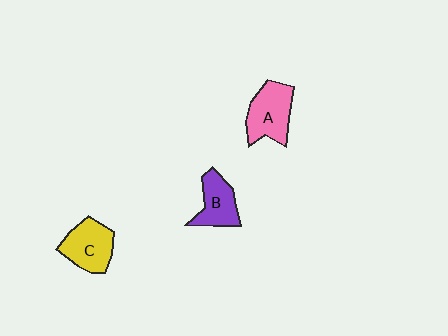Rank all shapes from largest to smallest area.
From largest to smallest: A (pink), C (yellow), B (purple).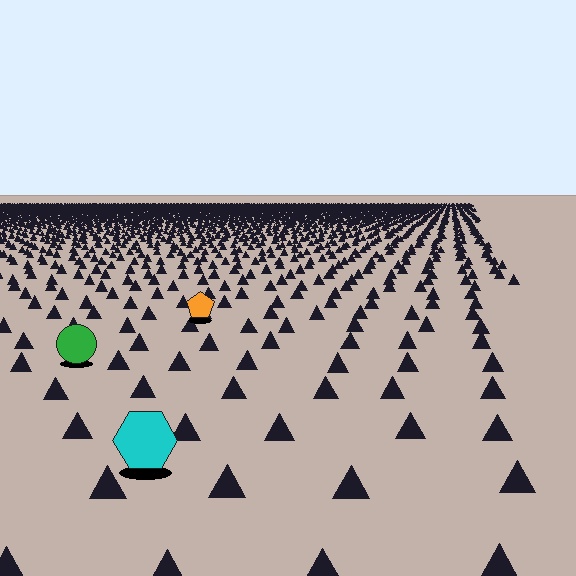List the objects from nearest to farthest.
From nearest to farthest: the cyan hexagon, the green circle, the orange pentagon.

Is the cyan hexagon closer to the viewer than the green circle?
Yes. The cyan hexagon is closer — you can tell from the texture gradient: the ground texture is coarser near it.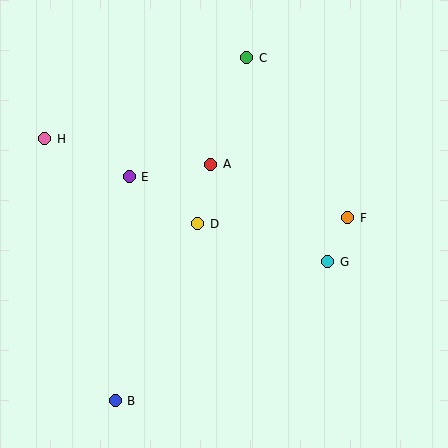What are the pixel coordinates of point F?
Point F is at (348, 218).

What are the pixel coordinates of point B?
Point B is at (115, 401).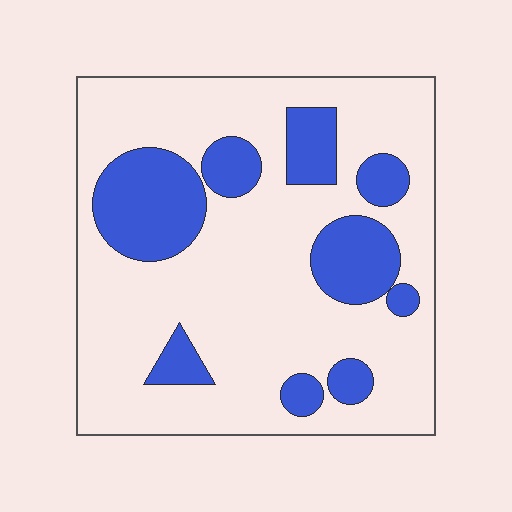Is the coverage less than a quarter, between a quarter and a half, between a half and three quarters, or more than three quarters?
Between a quarter and a half.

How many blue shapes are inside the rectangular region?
9.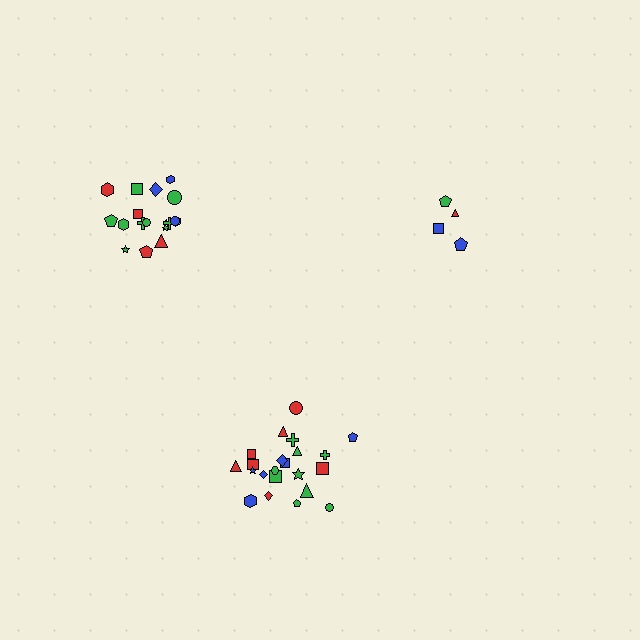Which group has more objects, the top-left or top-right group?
The top-left group.